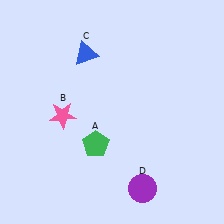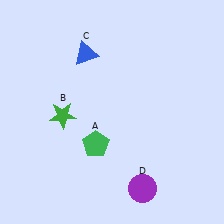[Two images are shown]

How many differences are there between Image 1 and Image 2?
There is 1 difference between the two images.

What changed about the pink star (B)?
In Image 1, B is pink. In Image 2, it changed to green.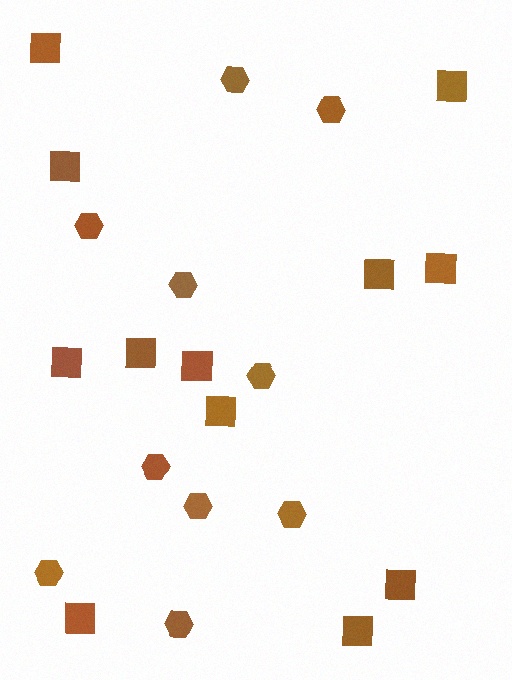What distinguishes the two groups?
There are 2 groups: one group of squares (12) and one group of hexagons (10).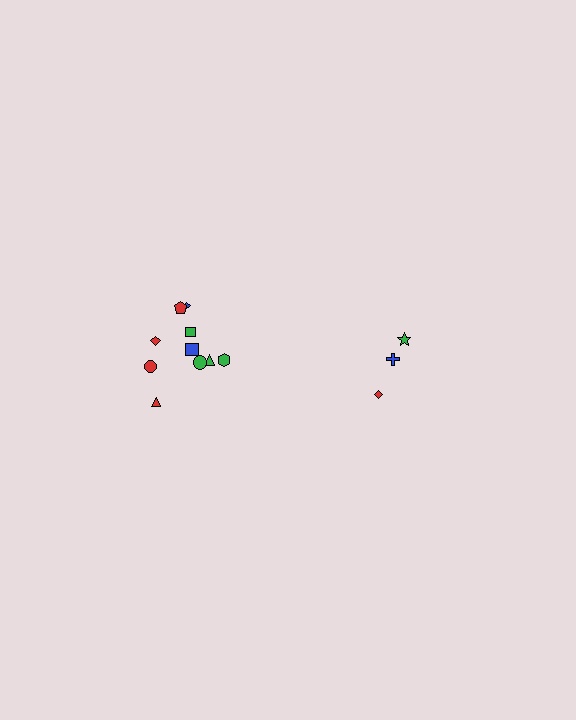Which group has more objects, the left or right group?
The left group.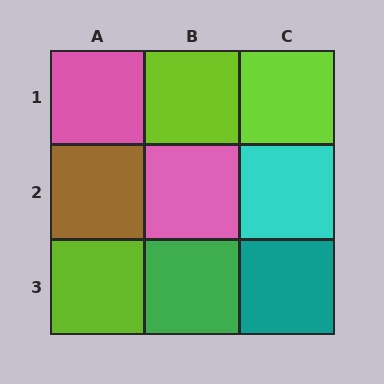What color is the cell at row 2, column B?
Pink.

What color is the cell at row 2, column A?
Brown.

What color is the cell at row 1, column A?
Pink.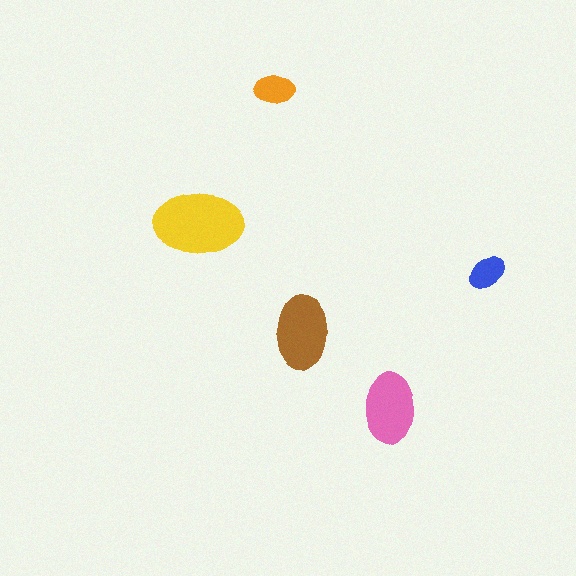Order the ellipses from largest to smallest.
the yellow one, the brown one, the pink one, the orange one, the blue one.